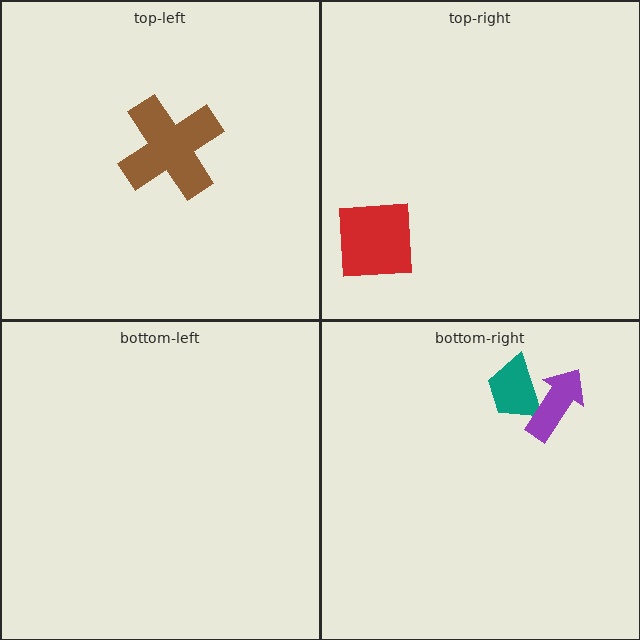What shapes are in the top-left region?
The brown cross.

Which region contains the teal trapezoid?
The bottom-right region.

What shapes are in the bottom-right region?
The teal trapezoid, the purple arrow.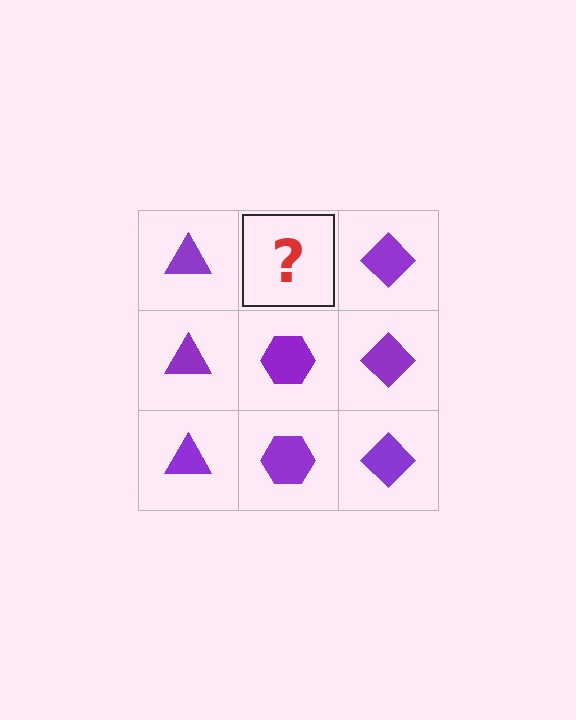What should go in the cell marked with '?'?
The missing cell should contain a purple hexagon.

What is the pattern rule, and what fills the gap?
The rule is that each column has a consistent shape. The gap should be filled with a purple hexagon.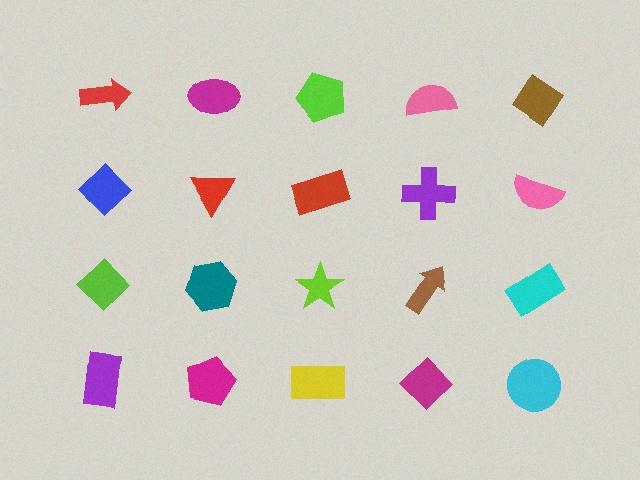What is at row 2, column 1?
A blue diamond.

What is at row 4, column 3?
A yellow rectangle.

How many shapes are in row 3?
5 shapes.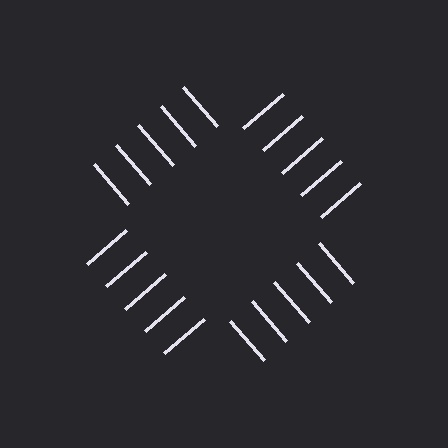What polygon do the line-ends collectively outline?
An illusory square — the line segments terminate on its edges but no continuous stroke is drawn.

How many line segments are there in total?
20 — 5 along each of the 4 edges.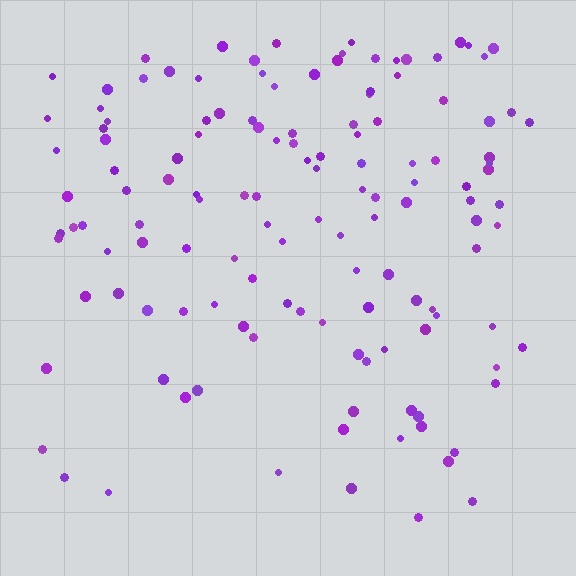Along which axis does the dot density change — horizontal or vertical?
Vertical.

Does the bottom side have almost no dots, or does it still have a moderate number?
Still a moderate number, just noticeably fewer than the top.